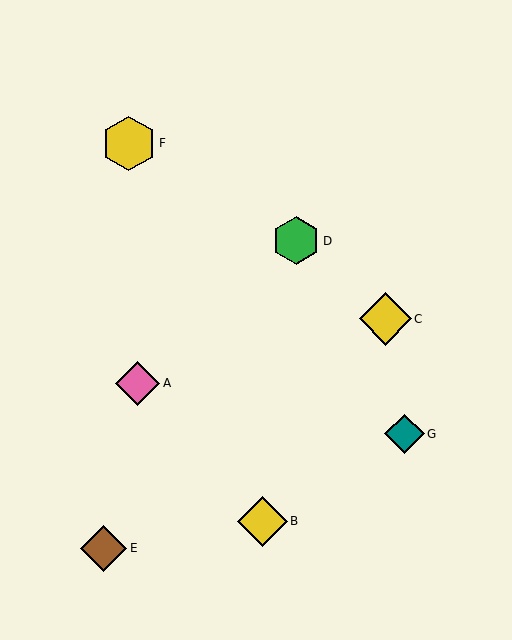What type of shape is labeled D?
Shape D is a green hexagon.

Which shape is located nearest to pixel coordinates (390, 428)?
The teal diamond (labeled G) at (404, 434) is nearest to that location.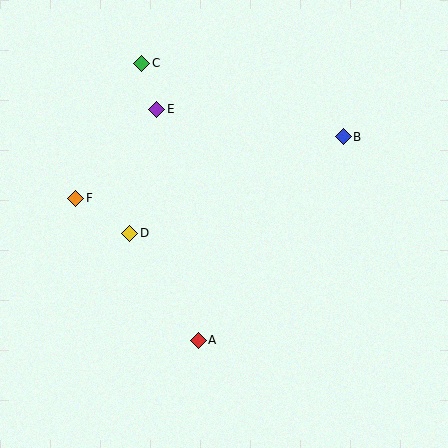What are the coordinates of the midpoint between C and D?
The midpoint between C and D is at (136, 148).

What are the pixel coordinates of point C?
Point C is at (142, 63).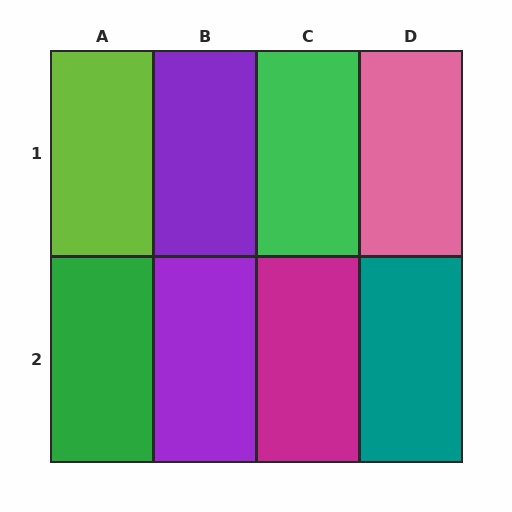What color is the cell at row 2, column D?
Teal.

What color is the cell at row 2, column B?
Purple.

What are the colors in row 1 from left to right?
Lime, purple, green, pink.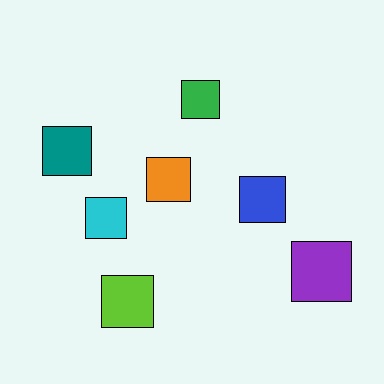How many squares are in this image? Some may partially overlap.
There are 7 squares.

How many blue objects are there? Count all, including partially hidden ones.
There is 1 blue object.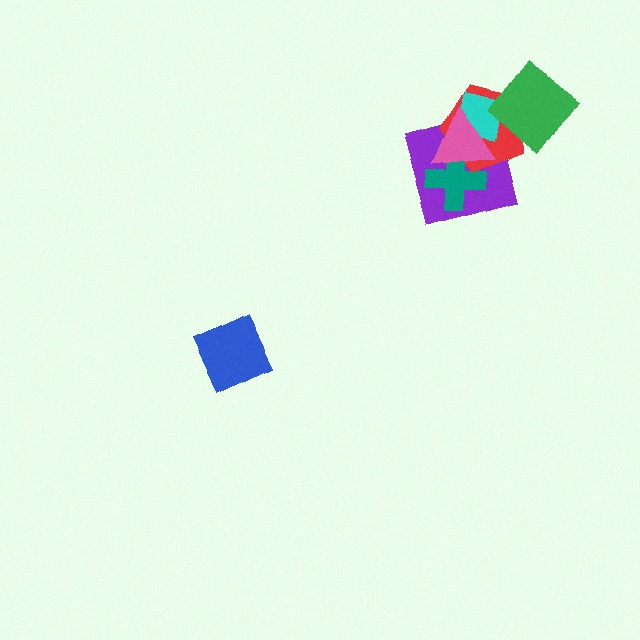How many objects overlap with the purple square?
4 objects overlap with the purple square.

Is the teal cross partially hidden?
Yes, it is partially covered by another shape.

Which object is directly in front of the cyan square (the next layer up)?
The pink triangle is directly in front of the cyan square.